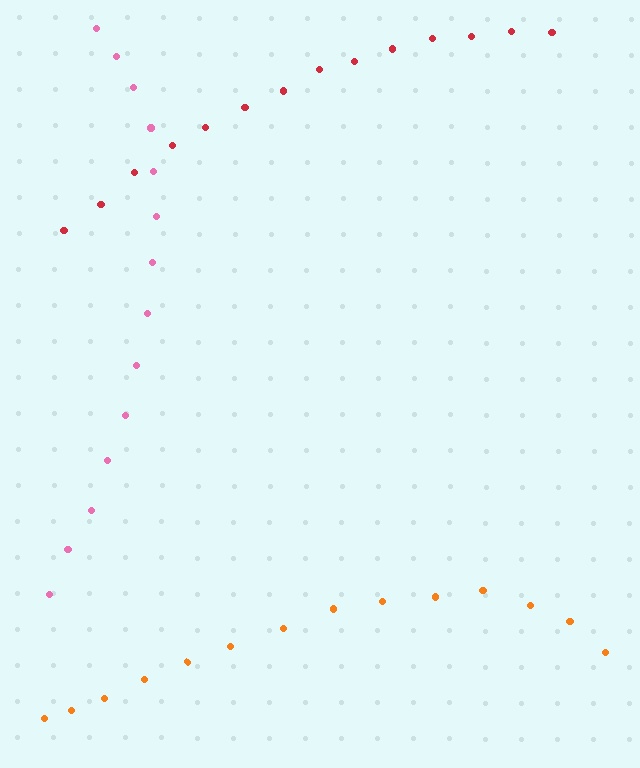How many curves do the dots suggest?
There are 3 distinct paths.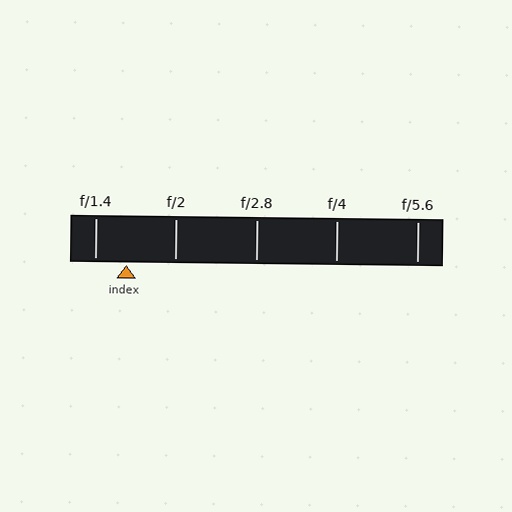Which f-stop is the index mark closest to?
The index mark is closest to f/1.4.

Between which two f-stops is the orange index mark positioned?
The index mark is between f/1.4 and f/2.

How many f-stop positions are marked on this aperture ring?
There are 5 f-stop positions marked.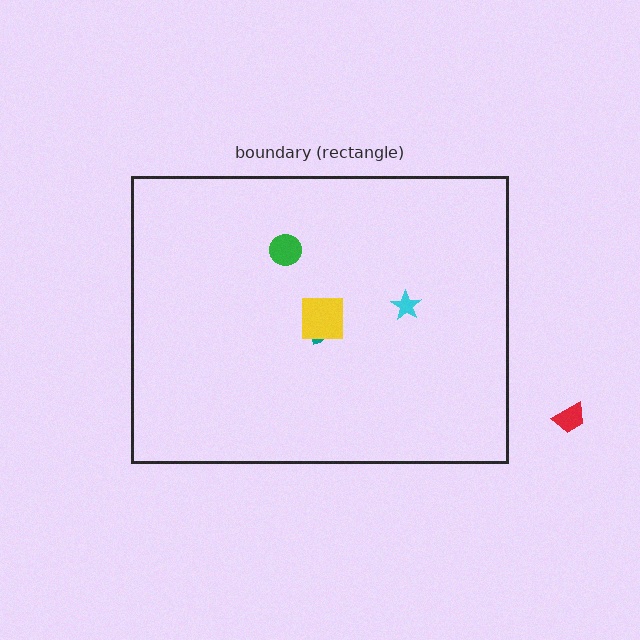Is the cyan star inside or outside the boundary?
Inside.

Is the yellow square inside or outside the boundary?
Inside.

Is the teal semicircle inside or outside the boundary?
Inside.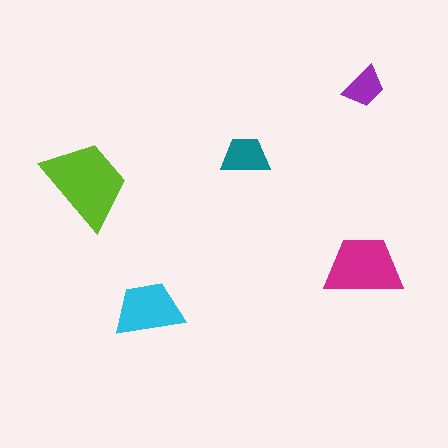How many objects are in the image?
There are 5 objects in the image.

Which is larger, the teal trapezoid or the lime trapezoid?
The lime one.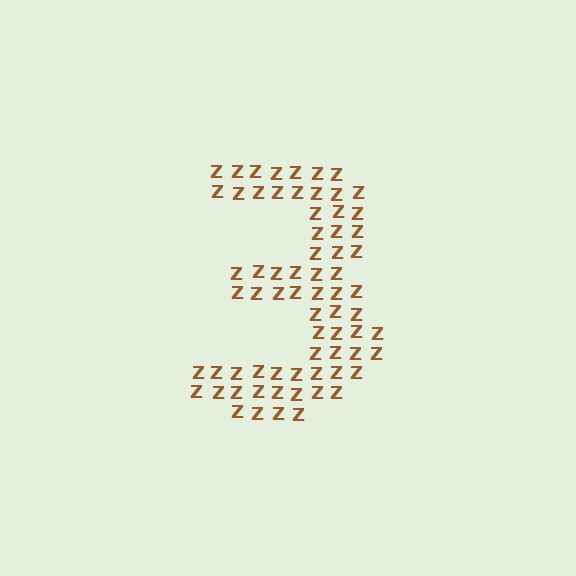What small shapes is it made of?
It is made of small letter Z's.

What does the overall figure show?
The overall figure shows the digit 3.